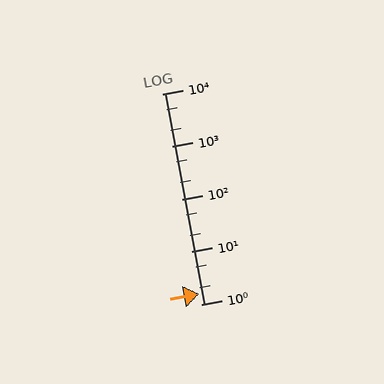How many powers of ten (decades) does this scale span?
The scale spans 4 decades, from 1 to 10000.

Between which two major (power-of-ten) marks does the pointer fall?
The pointer is between 1 and 10.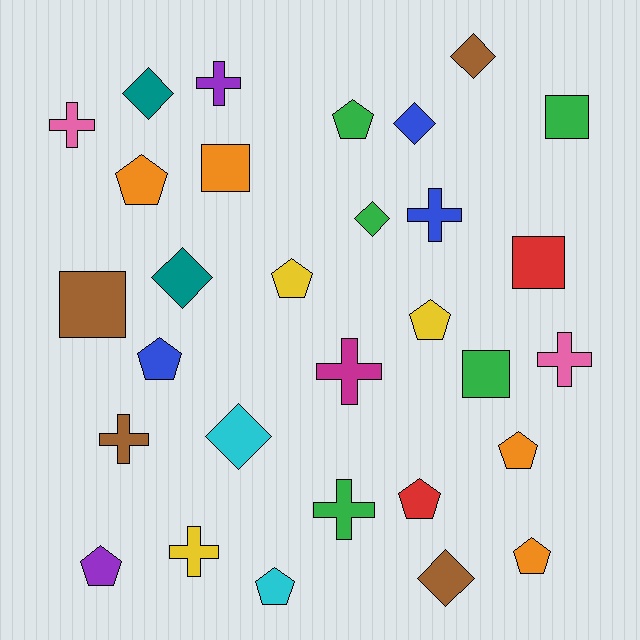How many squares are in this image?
There are 5 squares.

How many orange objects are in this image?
There are 4 orange objects.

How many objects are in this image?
There are 30 objects.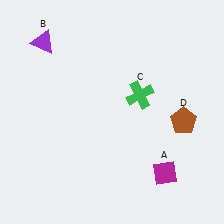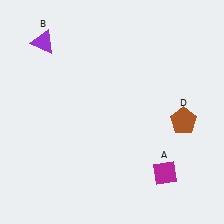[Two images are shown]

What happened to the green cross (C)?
The green cross (C) was removed in Image 2. It was in the top-right area of Image 1.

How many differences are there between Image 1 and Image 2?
There is 1 difference between the two images.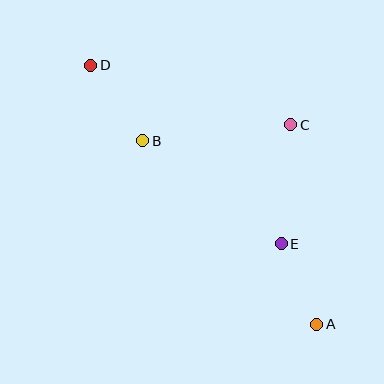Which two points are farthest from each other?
Points A and D are farthest from each other.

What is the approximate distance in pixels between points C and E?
The distance between C and E is approximately 119 pixels.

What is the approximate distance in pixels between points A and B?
The distance between A and B is approximately 253 pixels.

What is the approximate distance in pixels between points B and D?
The distance between B and D is approximately 92 pixels.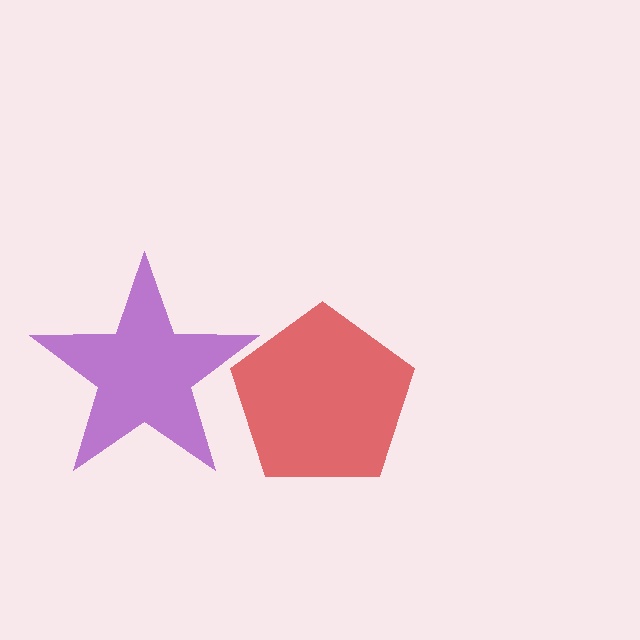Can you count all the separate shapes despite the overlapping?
Yes, there are 2 separate shapes.